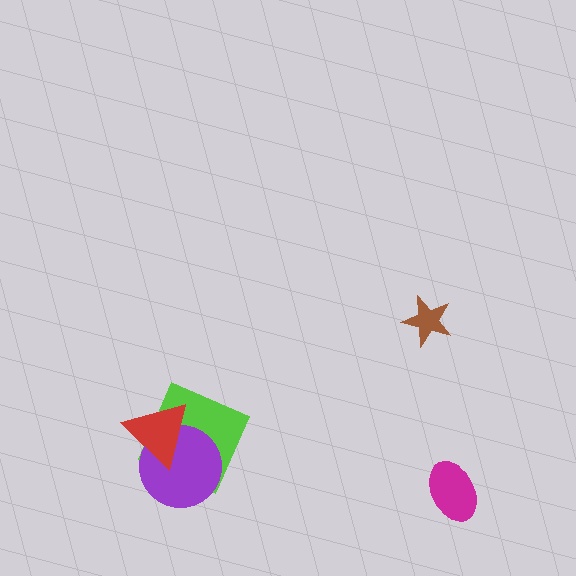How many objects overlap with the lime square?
2 objects overlap with the lime square.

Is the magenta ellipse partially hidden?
No, no other shape covers it.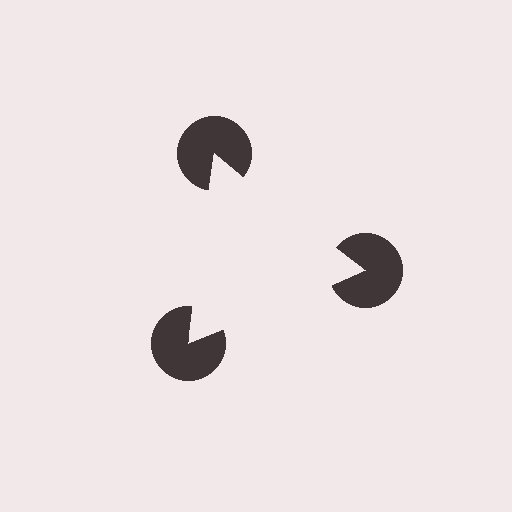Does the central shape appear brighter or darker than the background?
It typically appears slightly brighter than the background, even though no actual brightness change is drawn.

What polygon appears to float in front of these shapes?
An illusory triangle — its edges are inferred from the aligned wedge cuts in the pac-man discs, not physically drawn.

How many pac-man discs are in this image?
There are 3 — one at each vertex of the illusory triangle.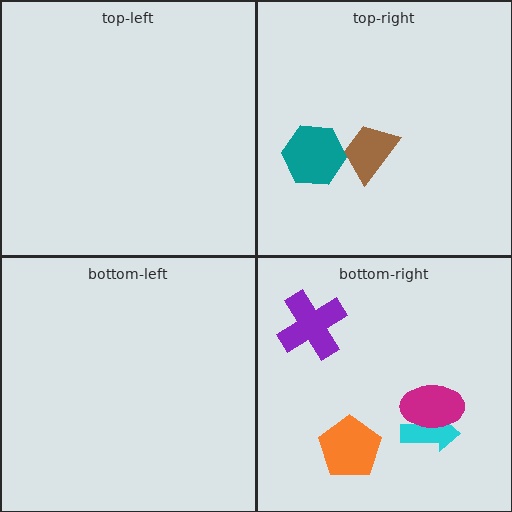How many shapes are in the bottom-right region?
4.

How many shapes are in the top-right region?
2.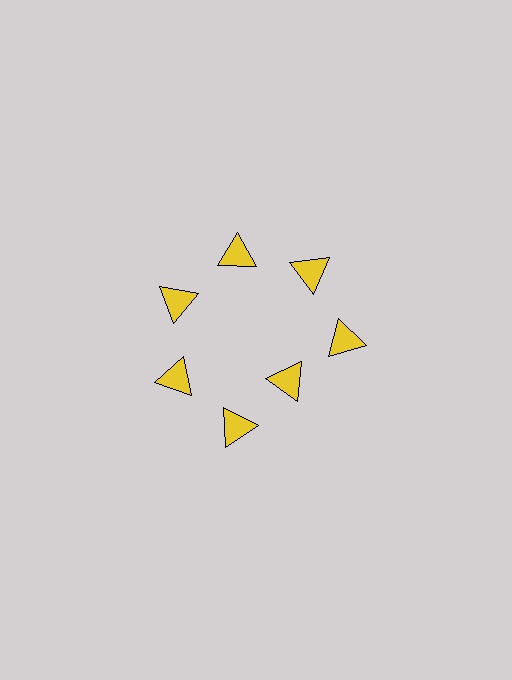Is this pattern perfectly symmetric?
No. The 7 yellow triangles are arranged in a ring, but one element near the 5 o'clock position is pulled inward toward the center, breaking the 7-fold rotational symmetry.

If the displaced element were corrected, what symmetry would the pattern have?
It would have 7-fold rotational symmetry — the pattern would map onto itself every 51 degrees.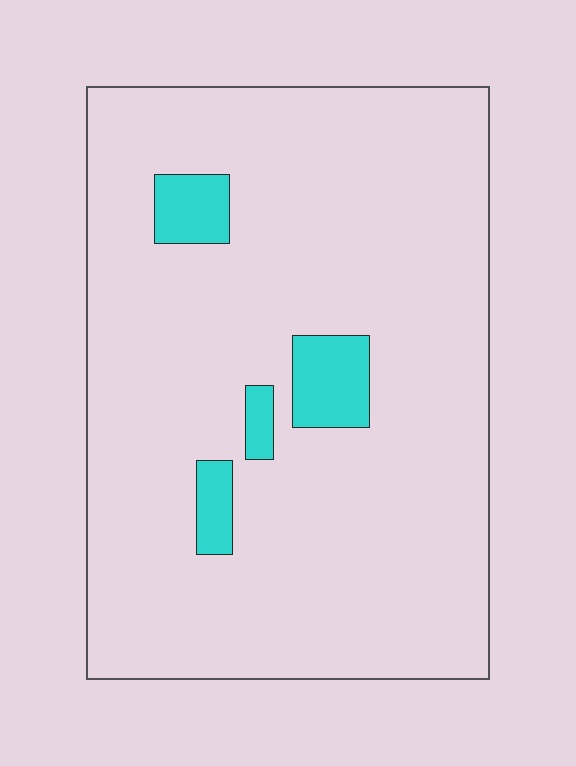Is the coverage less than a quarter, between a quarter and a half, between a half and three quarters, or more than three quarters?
Less than a quarter.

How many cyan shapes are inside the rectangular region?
4.